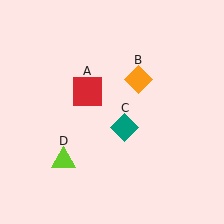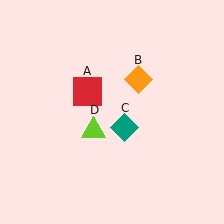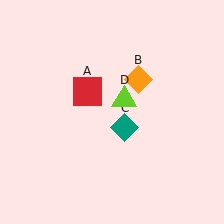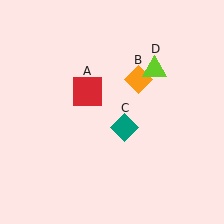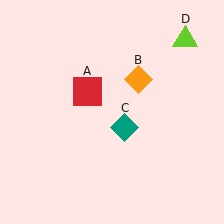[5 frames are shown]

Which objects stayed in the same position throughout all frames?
Red square (object A) and orange diamond (object B) and teal diamond (object C) remained stationary.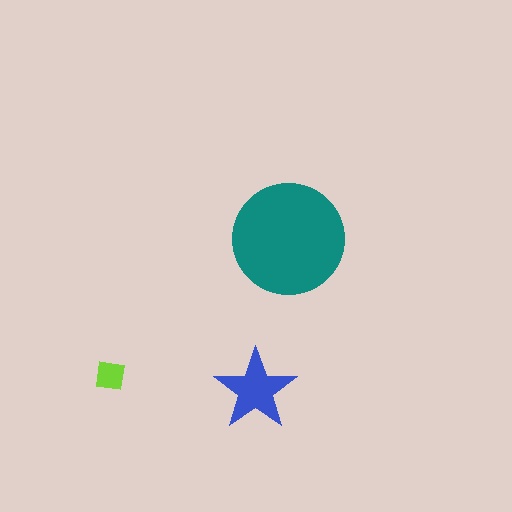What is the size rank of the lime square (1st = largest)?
3rd.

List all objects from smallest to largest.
The lime square, the blue star, the teal circle.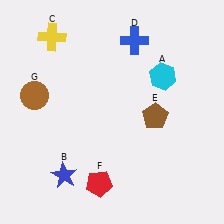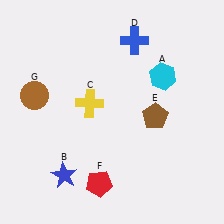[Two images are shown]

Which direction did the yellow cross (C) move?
The yellow cross (C) moved down.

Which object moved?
The yellow cross (C) moved down.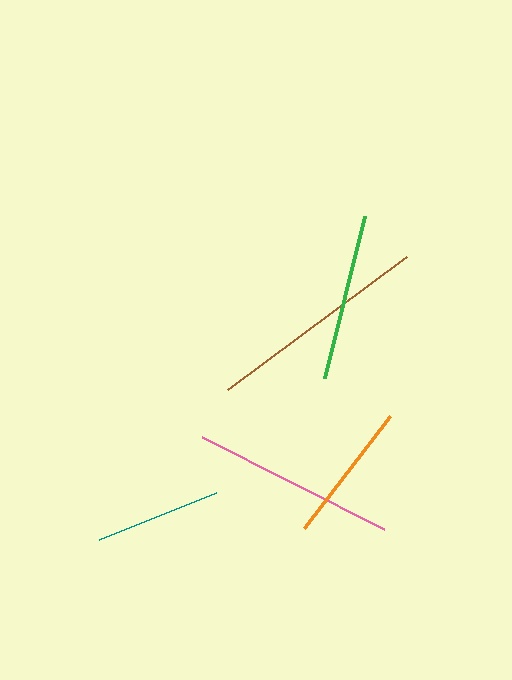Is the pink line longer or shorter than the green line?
The pink line is longer than the green line.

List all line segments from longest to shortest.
From longest to shortest: brown, pink, green, orange, teal.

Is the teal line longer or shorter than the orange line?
The orange line is longer than the teal line.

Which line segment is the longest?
The brown line is the longest at approximately 223 pixels.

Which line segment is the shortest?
The teal line is the shortest at approximately 125 pixels.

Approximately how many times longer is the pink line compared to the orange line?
The pink line is approximately 1.4 times the length of the orange line.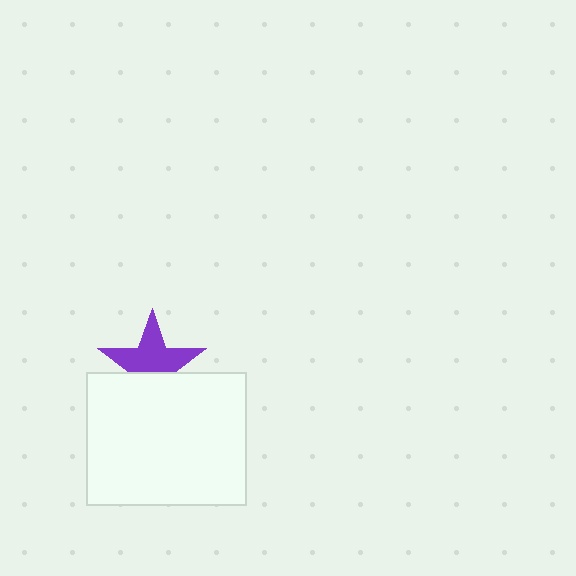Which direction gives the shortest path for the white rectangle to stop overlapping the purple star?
Moving down gives the shortest separation.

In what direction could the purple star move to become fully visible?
The purple star could move up. That would shift it out from behind the white rectangle entirely.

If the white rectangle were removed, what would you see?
You would see the complete purple star.